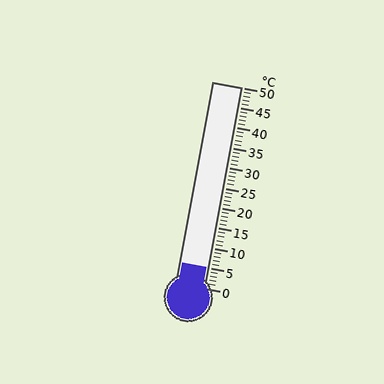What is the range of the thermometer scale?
The thermometer scale ranges from 0°C to 50°C.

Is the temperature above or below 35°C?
The temperature is below 35°C.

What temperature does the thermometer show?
The thermometer shows approximately 5°C.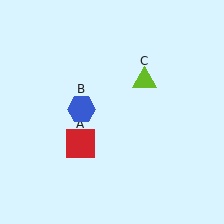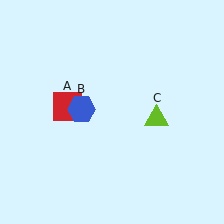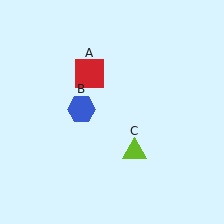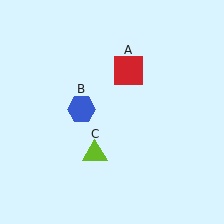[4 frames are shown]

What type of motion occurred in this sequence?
The red square (object A), lime triangle (object C) rotated clockwise around the center of the scene.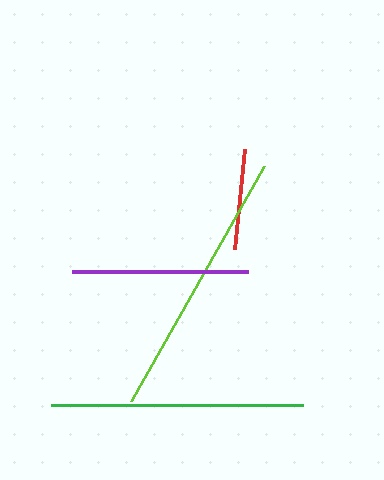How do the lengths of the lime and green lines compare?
The lime and green lines are approximately the same length.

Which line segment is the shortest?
The red line is the shortest at approximately 100 pixels.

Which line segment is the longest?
The lime line is the longest at approximately 270 pixels.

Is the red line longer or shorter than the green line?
The green line is longer than the red line.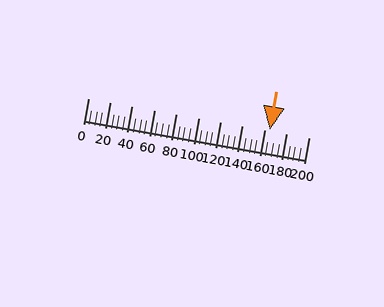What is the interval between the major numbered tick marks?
The major tick marks are spaced 20 units apart.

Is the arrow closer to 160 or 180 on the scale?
The arrow is closer to 160.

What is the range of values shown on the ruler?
The ruler shows values from 0 to 200.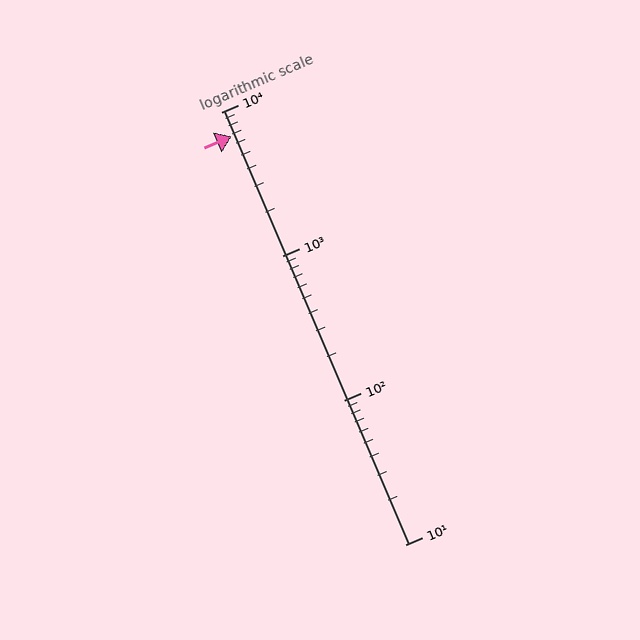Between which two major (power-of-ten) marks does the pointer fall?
The pointer is between 1000 and 10000.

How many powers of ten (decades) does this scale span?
The scale spans 3 decades, from 10 to 10000.